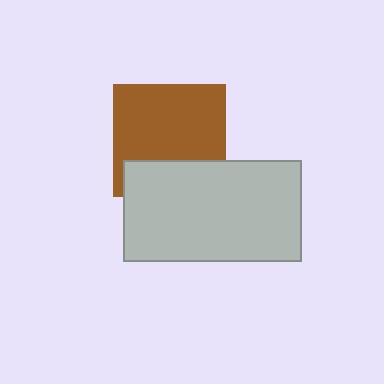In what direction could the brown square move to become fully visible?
The brown square could move up. That would shift it out from behind the light gray rectangle entirely.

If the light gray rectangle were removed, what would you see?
You would see the complete brown square.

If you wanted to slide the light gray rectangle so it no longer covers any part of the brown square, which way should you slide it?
Slide it down — that is the most direct way to separate the two shapes.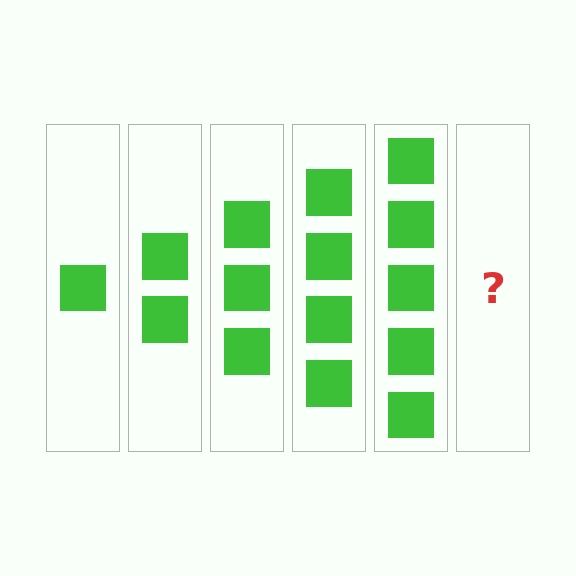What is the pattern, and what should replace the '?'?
The pattern is that each step adds one more square. The '?' should be 6 squares.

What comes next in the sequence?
The next element should be 6 squares.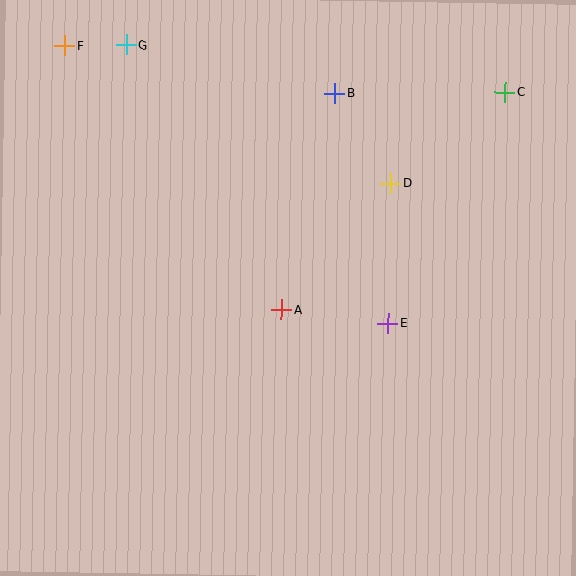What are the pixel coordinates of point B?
Point B is at (335, 93).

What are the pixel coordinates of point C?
Point C is at (505, 92).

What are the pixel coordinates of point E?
Point E is at (388, 323).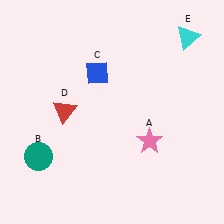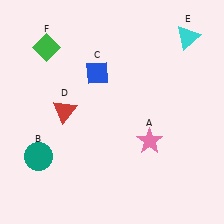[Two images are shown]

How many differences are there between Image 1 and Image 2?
There is 1 difference between the two images.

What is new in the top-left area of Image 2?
A green diamond (F) was added in the top-left area of Image 2.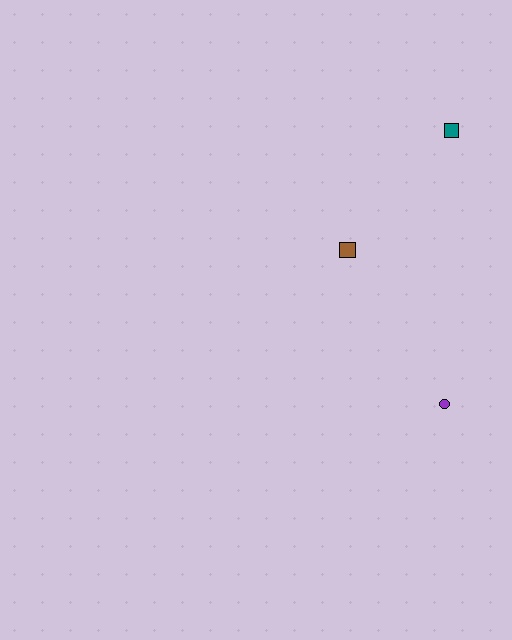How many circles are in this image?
There is 1 circle.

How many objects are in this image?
There are 3 objects.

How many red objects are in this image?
There are no red objects.